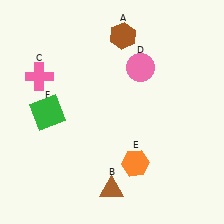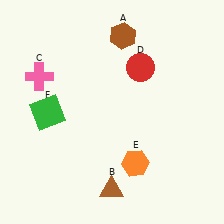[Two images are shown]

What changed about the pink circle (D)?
In Image 1, D is pink. In Image 2, it changed to red.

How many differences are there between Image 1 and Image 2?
There is 1 difference between the two images.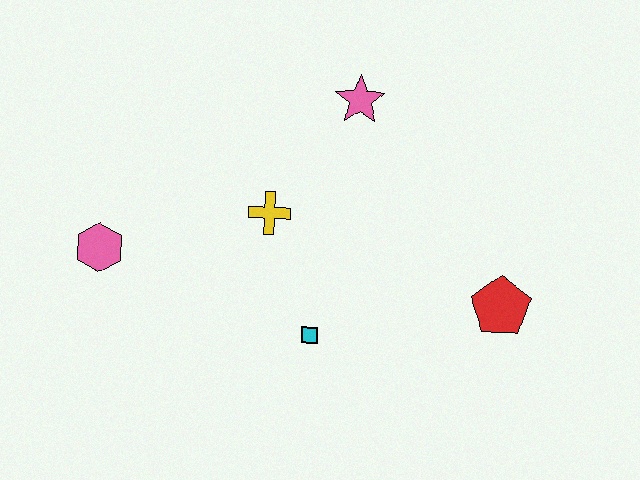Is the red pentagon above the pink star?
No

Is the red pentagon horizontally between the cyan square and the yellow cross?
No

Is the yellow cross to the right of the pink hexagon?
Yes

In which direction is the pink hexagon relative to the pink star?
The pink hexagon is to the left of the pink star.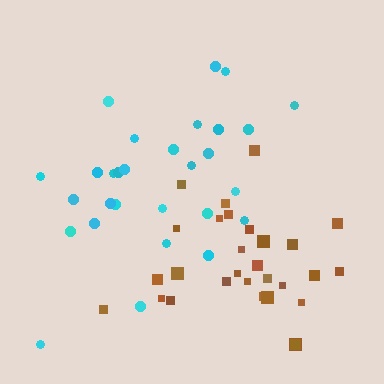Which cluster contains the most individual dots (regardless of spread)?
Cyan (29).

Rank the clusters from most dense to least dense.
brown, cyan.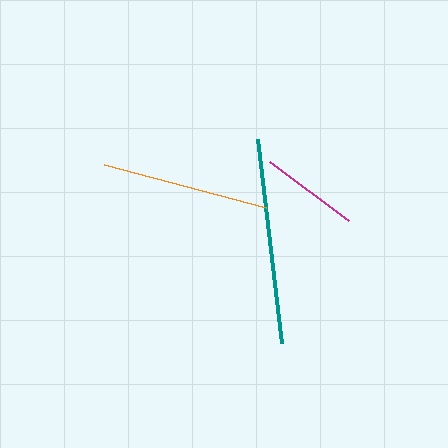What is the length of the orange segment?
The orange segment is approximately 167 pixels long.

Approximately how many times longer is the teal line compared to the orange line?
The teal line is approximately 1.2 times the length of the orange line.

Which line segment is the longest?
The teal line is the longest at approximately 206 pixels.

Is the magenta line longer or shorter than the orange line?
The orange line is longer than the magenta line.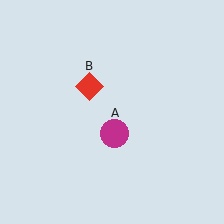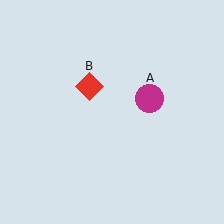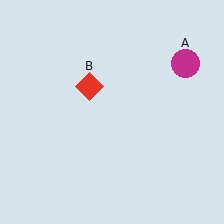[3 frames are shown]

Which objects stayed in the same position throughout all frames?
Red diamond (object B) remained stationary.